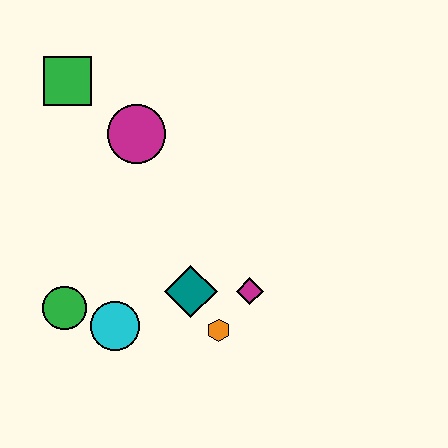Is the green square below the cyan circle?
No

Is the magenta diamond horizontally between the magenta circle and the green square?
No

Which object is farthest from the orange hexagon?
The green square is farthest from the orange hexagon.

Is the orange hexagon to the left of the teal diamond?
No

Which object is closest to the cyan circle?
The green circle is closest to the cyan circle.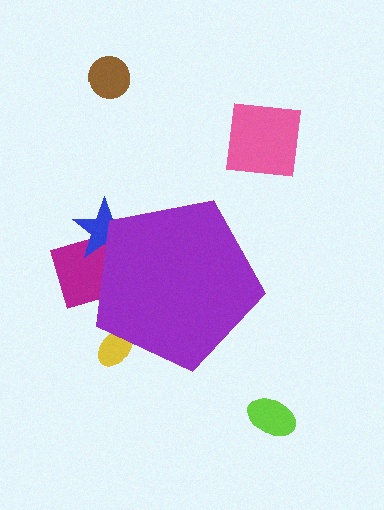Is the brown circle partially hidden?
No, the brown circle is fully visible.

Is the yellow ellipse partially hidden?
Yes, the yellow ellipse is partially hidden behind the purple pentagon.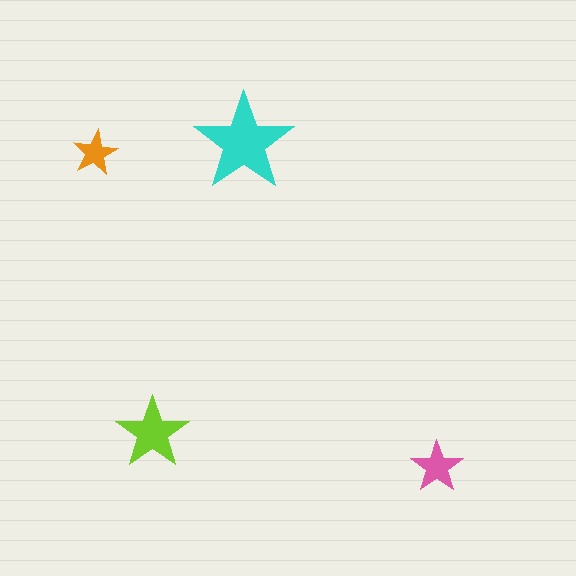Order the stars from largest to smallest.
the cyan one, the lime one, the pink one, the orange one.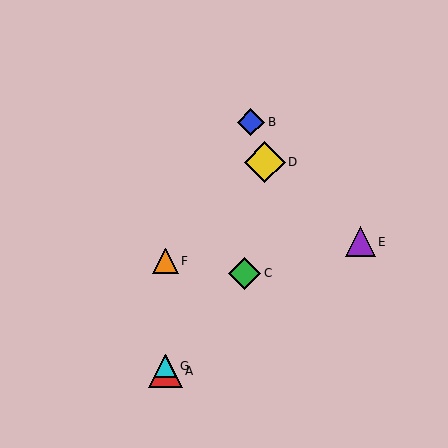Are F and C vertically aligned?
No, F is at x≈165 and C is at x≈245.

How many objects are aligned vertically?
3 objects (A, F, G) are aligned vertically.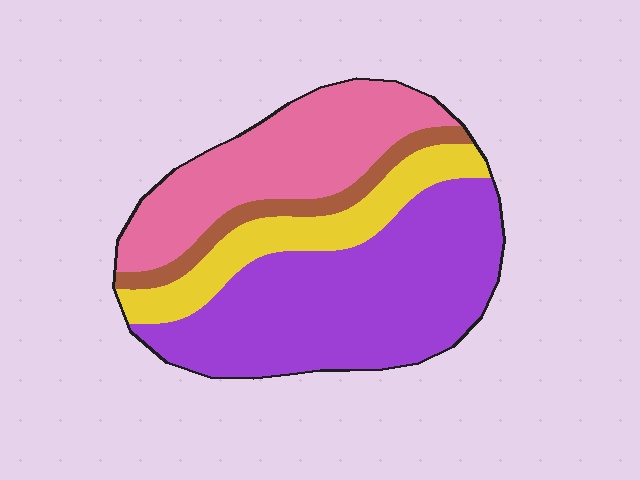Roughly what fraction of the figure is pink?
Pink covers 29% of the figure.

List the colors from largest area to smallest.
From largest to smallest: purple, pink, yellow, brown.